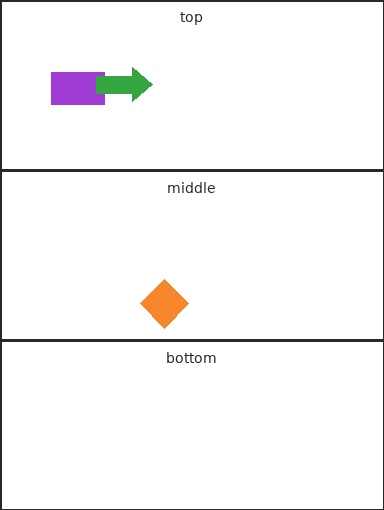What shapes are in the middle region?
The orange diamond.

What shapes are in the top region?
The purple rectangle, the green arrow.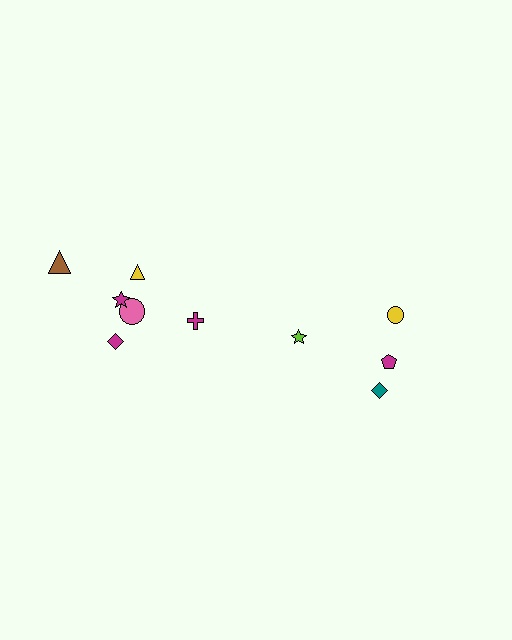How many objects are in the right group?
There are 4 objects.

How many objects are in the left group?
There are 6 objects.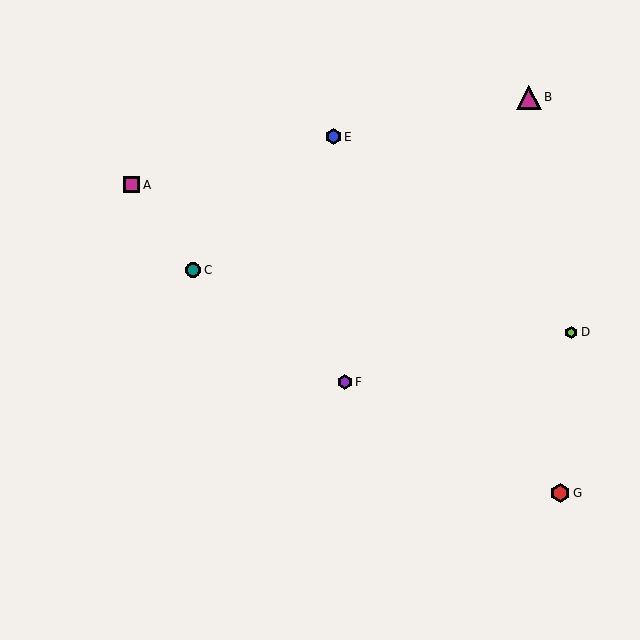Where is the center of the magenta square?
The center of the magenta square is at (132, 185).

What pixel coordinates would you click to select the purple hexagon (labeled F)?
Click at (345, 382) to select the purple hexagon F.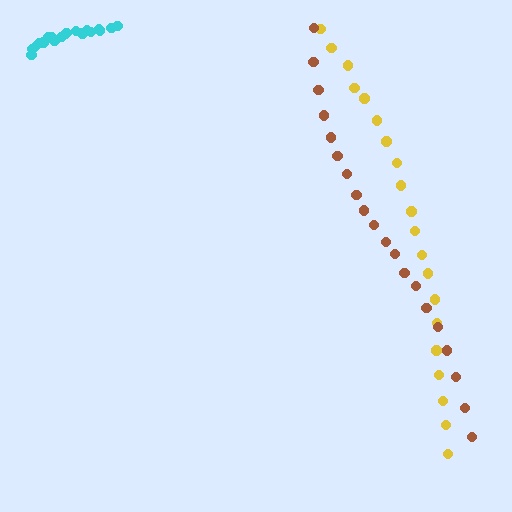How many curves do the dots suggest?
There are 3 distinct paths.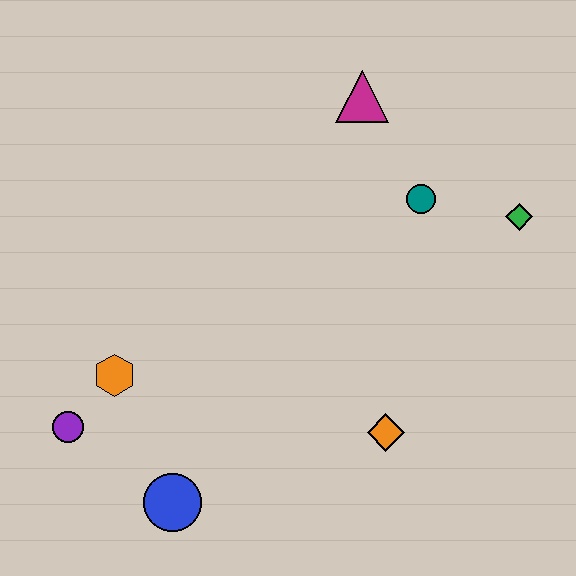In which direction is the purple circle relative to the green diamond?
The purple circle is to the left of the green diamond.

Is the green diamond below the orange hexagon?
No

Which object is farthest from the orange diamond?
The magenta triangle is farthest from the orange diamond.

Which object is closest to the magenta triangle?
The teal circle is closest to the magenta triangle.